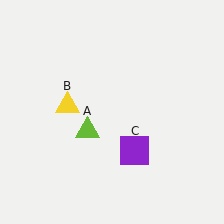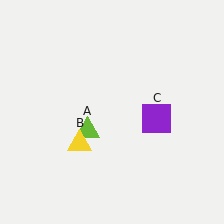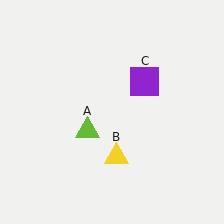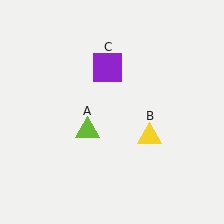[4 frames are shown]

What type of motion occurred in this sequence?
The yellow triangle (object B), purple square (object C) rotated counterclockwise around the center of the scene.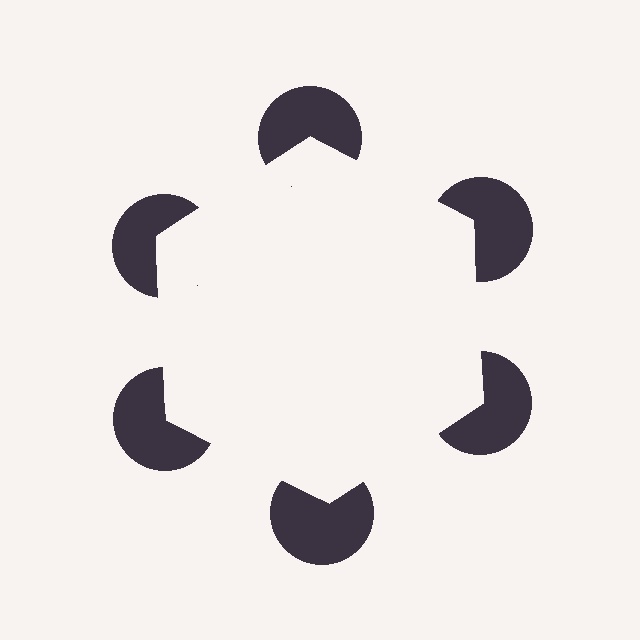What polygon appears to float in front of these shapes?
An illusory hexagon — its edges are inferred from the aligned wedge cuts in the pac-man discs, not physically drawn.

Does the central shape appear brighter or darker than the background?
It typically appears slightly brighter than the background, even though no actual brightness change is drawn.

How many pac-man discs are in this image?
There are 6 — one at each vertex of the illusory hexagon.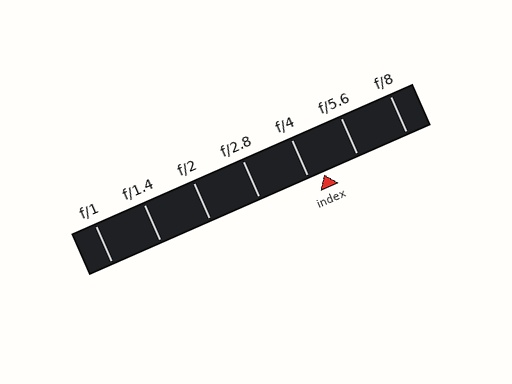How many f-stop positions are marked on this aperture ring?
There are 7 f-stop positions marked.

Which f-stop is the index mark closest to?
The index mark is closest to f/4.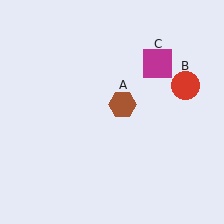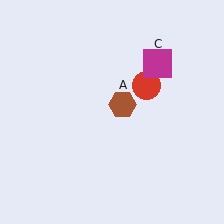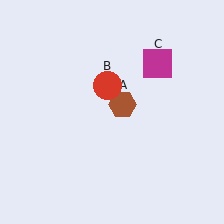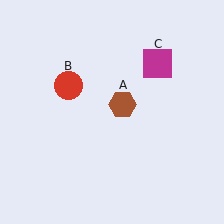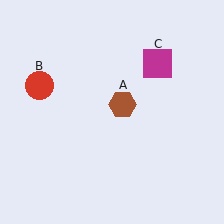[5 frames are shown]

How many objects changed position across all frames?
1 object changed position: red circle (object B).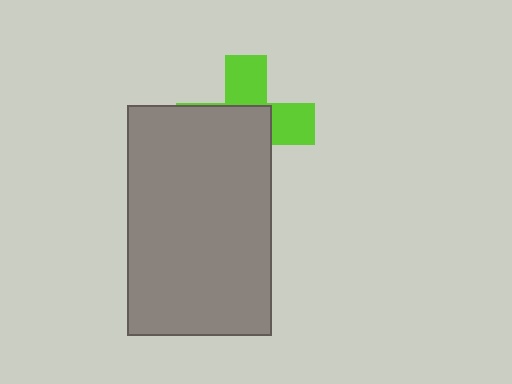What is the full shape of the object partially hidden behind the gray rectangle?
The partially hidden object is a lime cross.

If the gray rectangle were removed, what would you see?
You would see the complete lime cross.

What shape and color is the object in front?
The object in front is a gray rectangle.